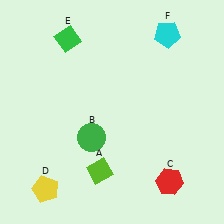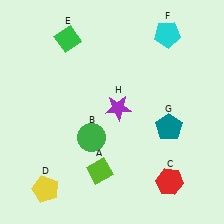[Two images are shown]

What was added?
A teal pentagon (G), a purple star (H) were added in Image 2.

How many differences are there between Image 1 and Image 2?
There are 2 differences between the two images.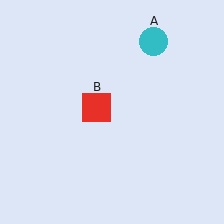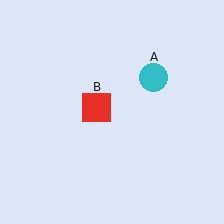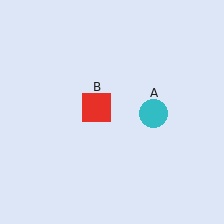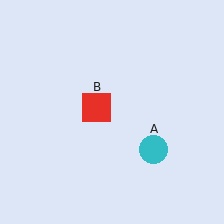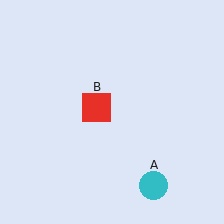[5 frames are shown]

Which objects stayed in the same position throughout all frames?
Red square (object B) remained stationary.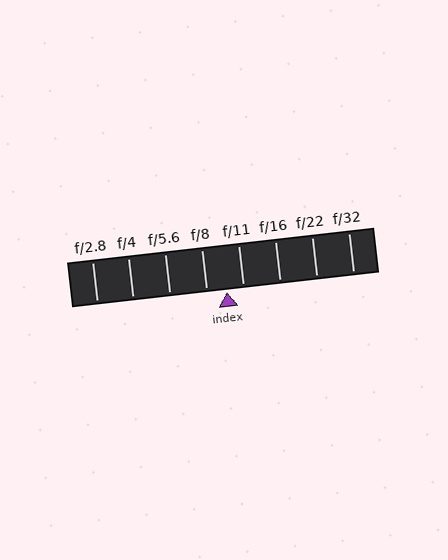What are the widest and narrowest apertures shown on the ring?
The widest aperture shown is f/2.8 and the narrowest is f/32.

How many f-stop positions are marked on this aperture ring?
There are 8 f-stop positions marked.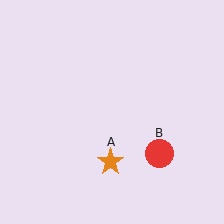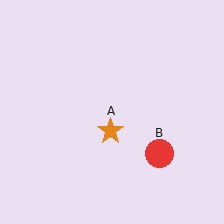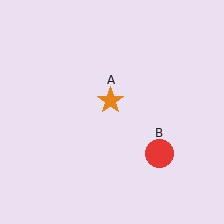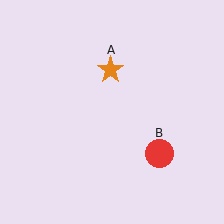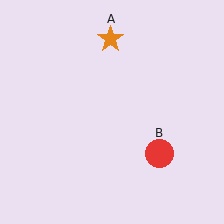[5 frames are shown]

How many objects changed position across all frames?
1 object changed position: orange star (object A).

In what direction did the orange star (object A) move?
The orange star (object A) moved up.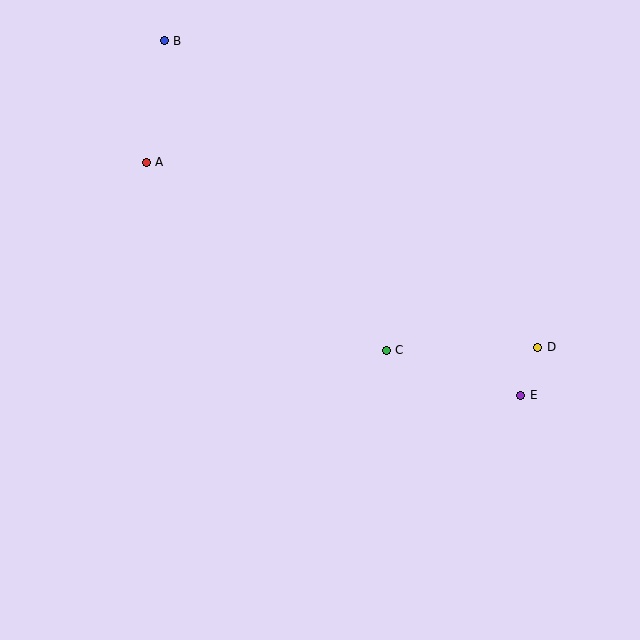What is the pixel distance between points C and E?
The distance between C and E is 142 pixels.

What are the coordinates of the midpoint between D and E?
The midpoint between D and E is at (529, 371).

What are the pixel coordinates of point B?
Point B is at (164, 41).